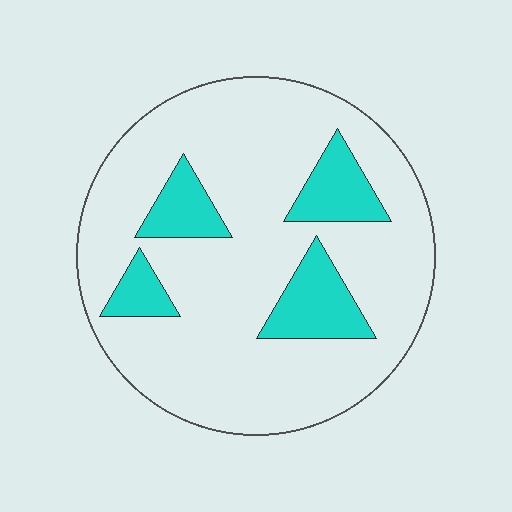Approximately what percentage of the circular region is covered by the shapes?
Approximately 20%.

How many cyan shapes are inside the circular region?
4.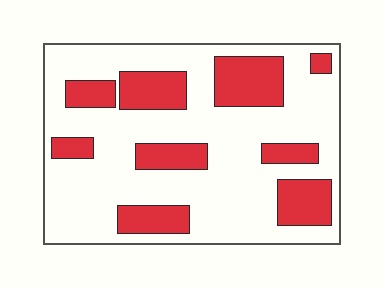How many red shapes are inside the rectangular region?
9.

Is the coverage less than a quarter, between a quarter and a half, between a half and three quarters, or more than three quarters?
Between a quarter and a half.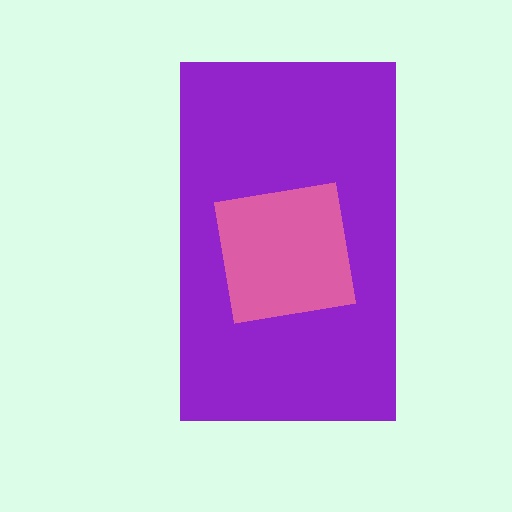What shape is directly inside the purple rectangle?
The pink square.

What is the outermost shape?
The purple rectangle.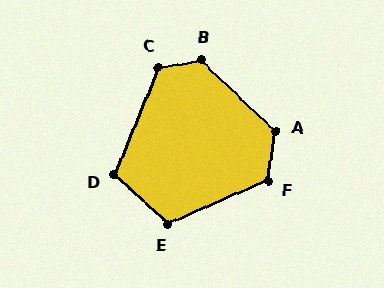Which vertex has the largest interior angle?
B, at approximately 127 degrees.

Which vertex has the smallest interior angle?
D, at approximately 110 degrees.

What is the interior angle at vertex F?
Approximately 122 degrees (obtuse).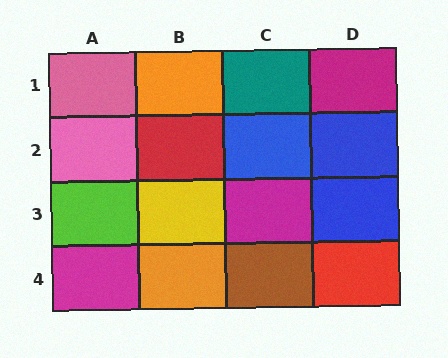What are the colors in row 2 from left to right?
Pink, red, blue, blue.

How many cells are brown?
1 cell is brown.